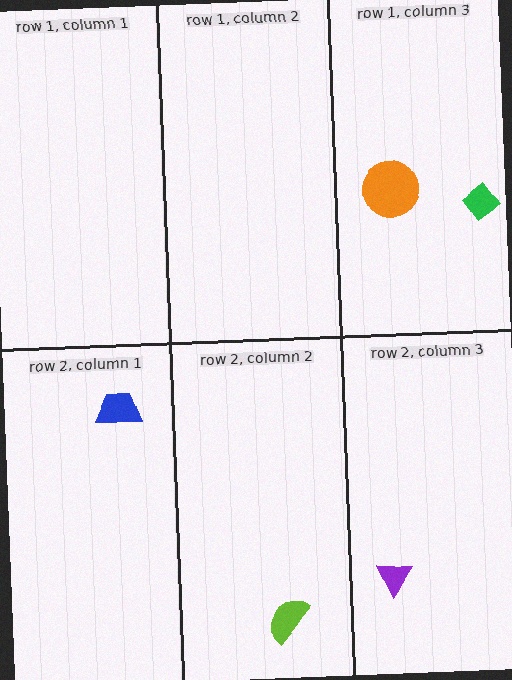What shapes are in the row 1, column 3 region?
The green diamond, the orange circle.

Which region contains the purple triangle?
The row 2, column 3 region.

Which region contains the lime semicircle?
The row 2, column 2 region.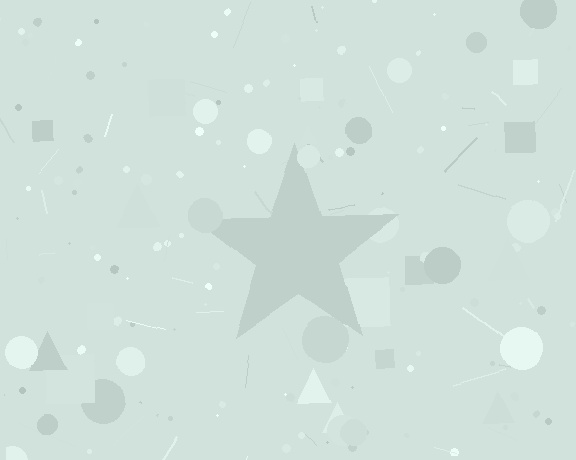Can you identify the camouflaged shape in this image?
The camouflaged shape is a star.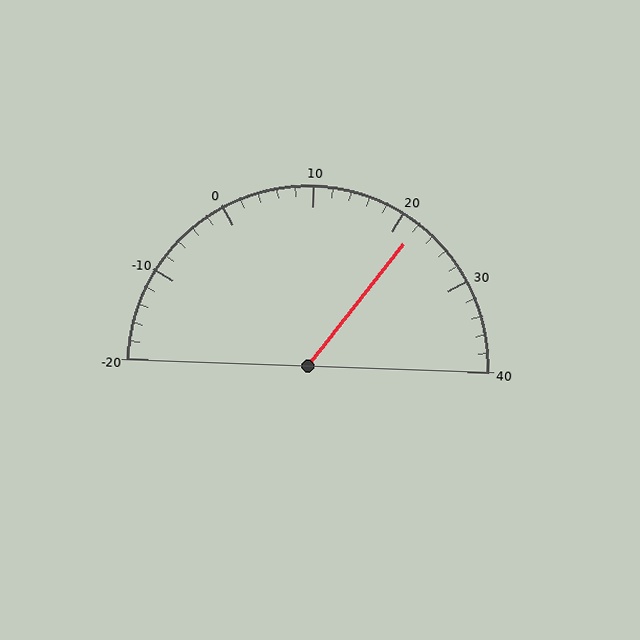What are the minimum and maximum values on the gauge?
The gauge ranges from -20 to 40.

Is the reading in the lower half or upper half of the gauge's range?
The reading is in the upper half of the range (-20 to 40).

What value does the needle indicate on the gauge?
The needle indicates approximately 22.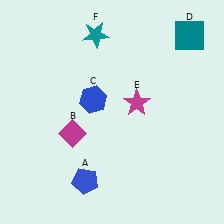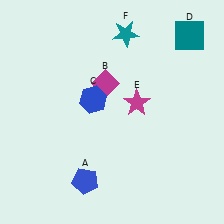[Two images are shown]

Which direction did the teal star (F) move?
The teal star (F) moved right.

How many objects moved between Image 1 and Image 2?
2 objects moved between the two images.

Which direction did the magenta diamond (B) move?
The magenta diamond (B) moved up.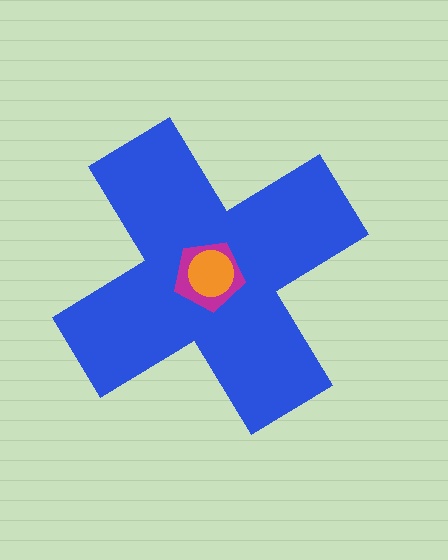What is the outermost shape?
The blue cross.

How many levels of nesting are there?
3.